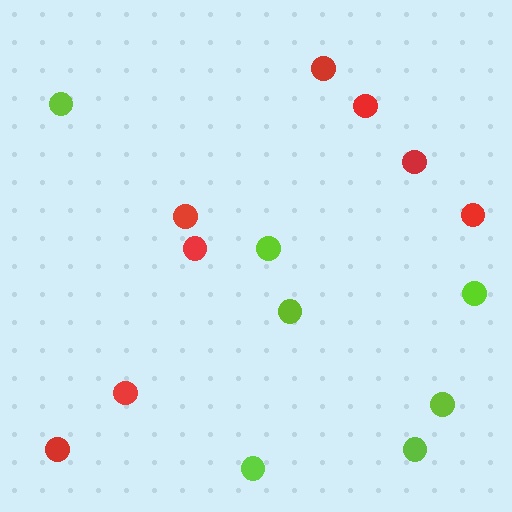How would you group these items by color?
There are 2 groups: one group of red circles (8) and one group of lime circles (7).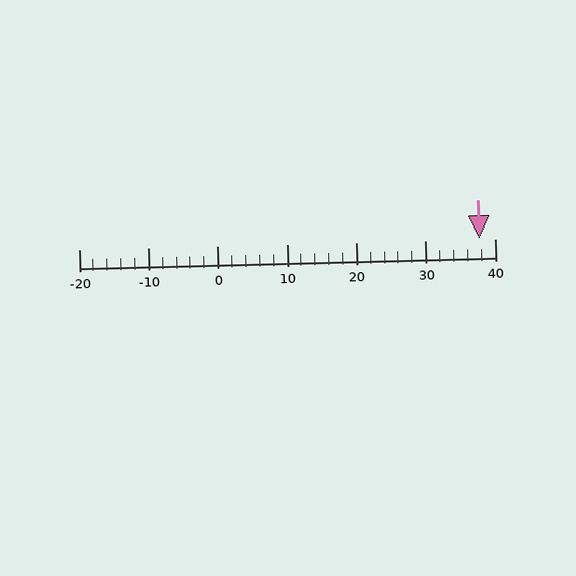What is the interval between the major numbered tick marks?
The major tick marks are spaced 10 units apart.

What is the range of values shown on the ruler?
The ruler shows values from -20 to 40.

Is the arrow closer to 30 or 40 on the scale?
The arrow is closer to 40.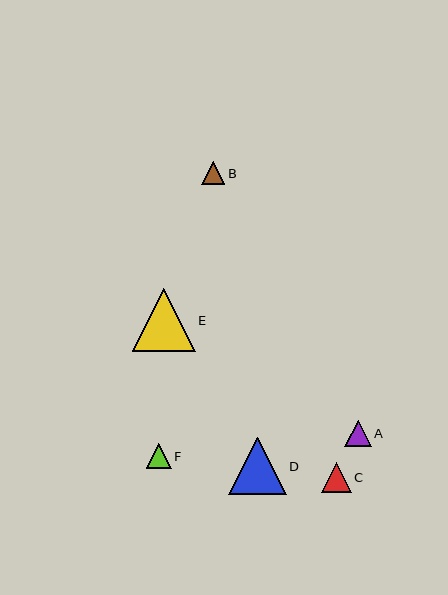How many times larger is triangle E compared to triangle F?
Triangle E is approximately 2.5 times the size of triangle F.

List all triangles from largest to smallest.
From largest to smallest: E, D, C, A, F, B.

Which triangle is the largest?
Triangle E is the largest with a size of approximately 63 pixels.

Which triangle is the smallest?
Triangle B is the smallest with a size of approximately 23 pixels.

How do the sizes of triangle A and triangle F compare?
Triangle A and triangle F are approximately the same size.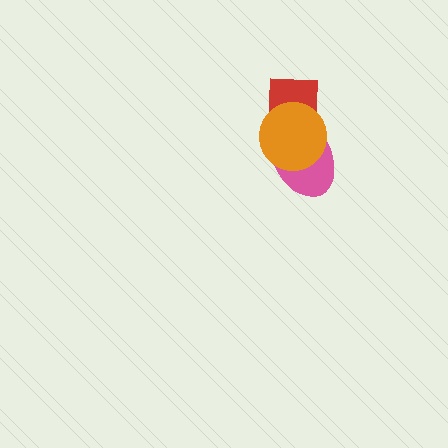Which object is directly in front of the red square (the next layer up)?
The pink ellipse is directly in front of the red square.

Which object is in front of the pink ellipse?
The orange circle is in front of the pink ellipse.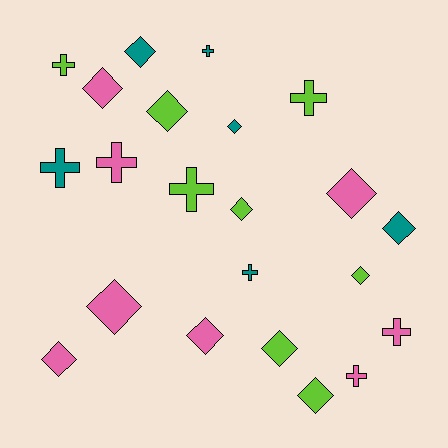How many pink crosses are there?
There are 3 pink crosses.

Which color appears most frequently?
Lime, with 8 objects.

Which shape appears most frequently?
Diamond, with 13 objects.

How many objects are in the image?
There are 22 objects.